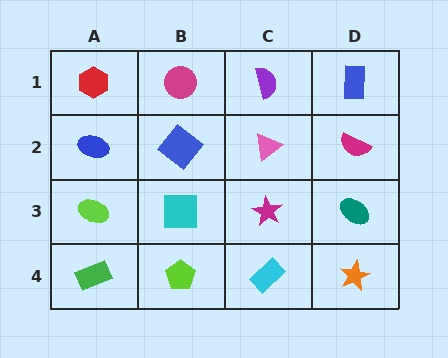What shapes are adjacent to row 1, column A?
A blue ellipse (row 2, column A), a magenta circle (row 1, column B).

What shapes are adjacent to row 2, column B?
A magenta circle (row 1, column B), a cyan square (row 3, column B), a blue ellipse (row 2, column A), a pink triangle (row 2, column C).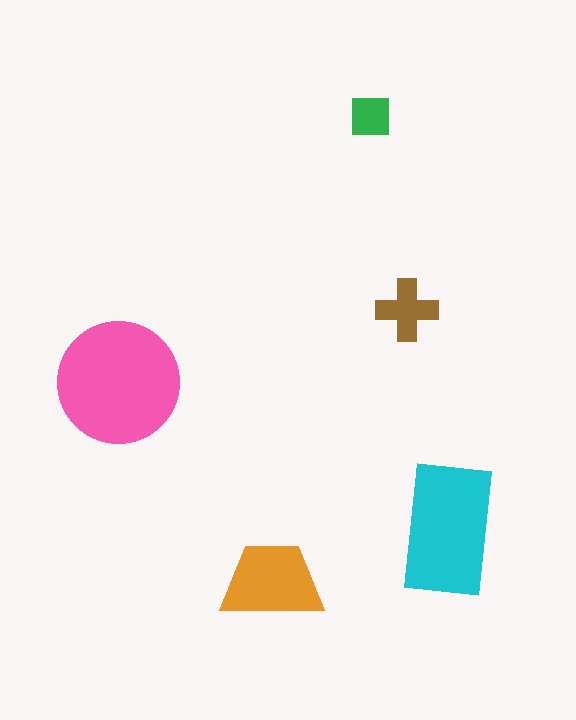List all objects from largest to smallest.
The pink circle, the cyan rectangle, the orange trapezoid, the brown cross, the green square.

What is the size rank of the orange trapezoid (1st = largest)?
3rd.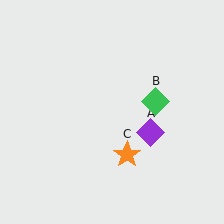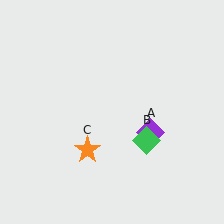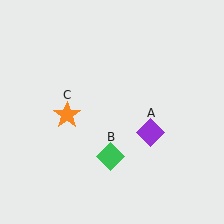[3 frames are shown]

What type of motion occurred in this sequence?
The green diamond (object B), orange star (object C) rotated clockwise around the center of the scene.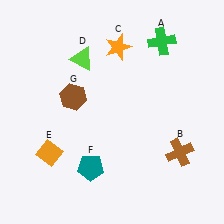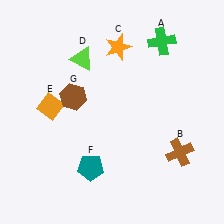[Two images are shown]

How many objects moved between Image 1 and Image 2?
1 object moved between the two images.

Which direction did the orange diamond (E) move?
The orange diamond (E) moved up.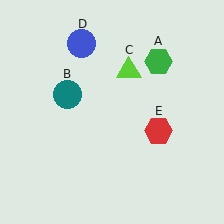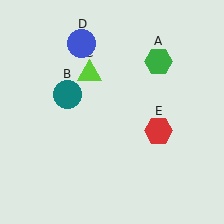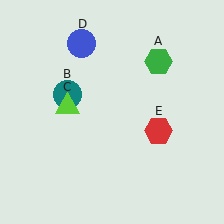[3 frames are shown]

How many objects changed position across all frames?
1 object changed position: lime triangle (object C).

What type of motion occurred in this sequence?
The lime triangle (object C) rotated counterclockwise around the center of the scene.